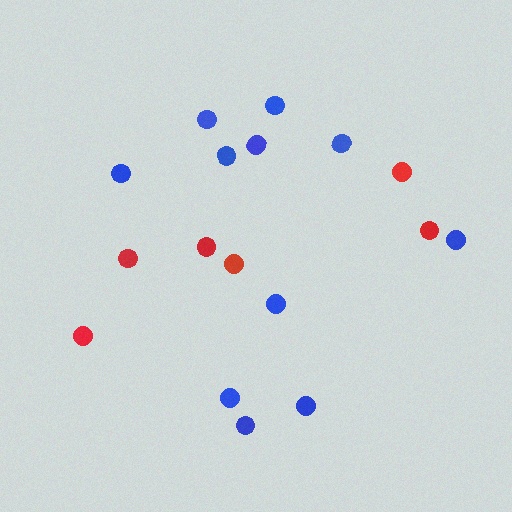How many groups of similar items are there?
There are 2 groups: one group of red circles (6) and one group of blue circles (11).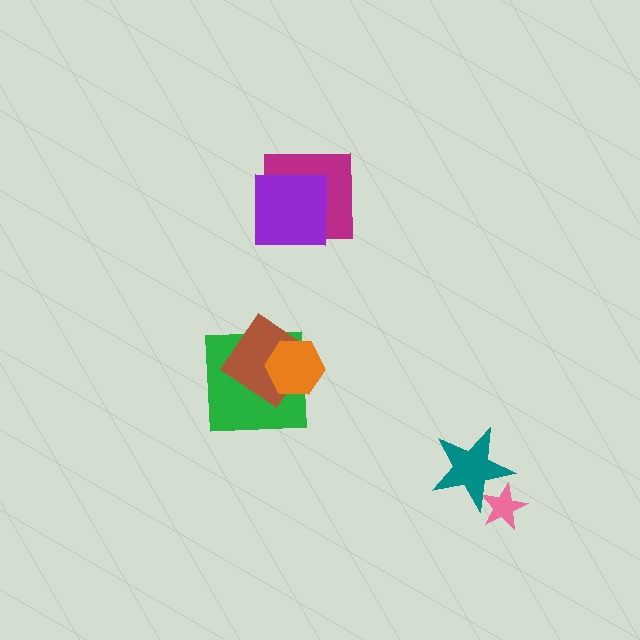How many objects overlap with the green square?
2 objects overlap with the green square.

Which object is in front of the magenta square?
The purple square is in front of the magenta square.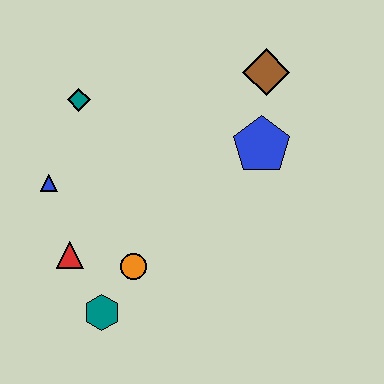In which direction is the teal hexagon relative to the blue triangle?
The teal hexagon is below the blue triangle.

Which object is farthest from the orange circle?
The brown diamond is farthest from the orange circle.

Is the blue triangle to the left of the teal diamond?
Yes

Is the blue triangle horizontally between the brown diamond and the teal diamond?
No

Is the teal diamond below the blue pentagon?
No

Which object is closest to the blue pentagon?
The brown diamond is closest to the blue pentagon.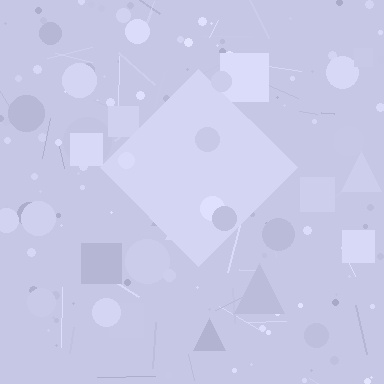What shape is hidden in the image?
A diamond is hidden in the image.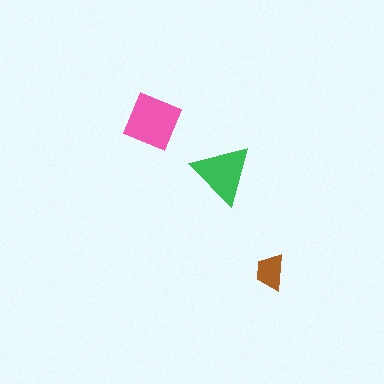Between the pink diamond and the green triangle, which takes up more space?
The pink diamond.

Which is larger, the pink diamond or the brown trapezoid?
The pink diamond.